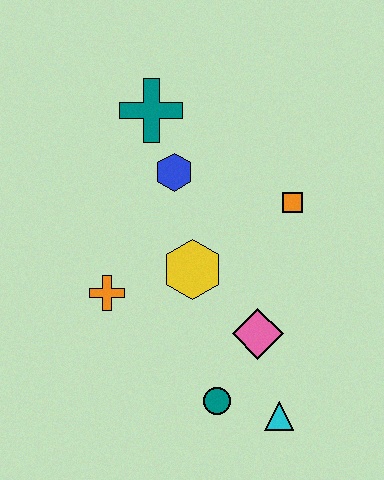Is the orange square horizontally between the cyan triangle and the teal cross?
No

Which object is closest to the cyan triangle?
The teal circle is closest to the cyan triangle.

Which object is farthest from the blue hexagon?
The cyan triangle is farthest from the blue hexagon.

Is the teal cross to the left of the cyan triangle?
Yes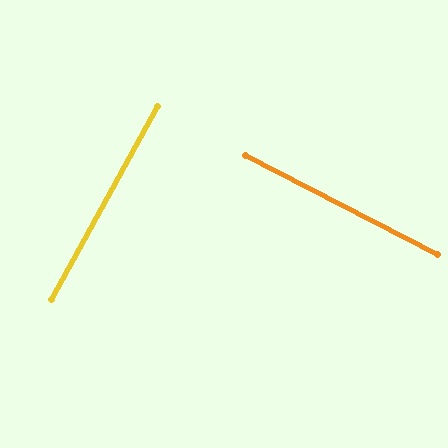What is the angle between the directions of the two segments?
Approximately 88 degrees.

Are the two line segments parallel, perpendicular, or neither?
Perpendicular — they meet at approximately 88°.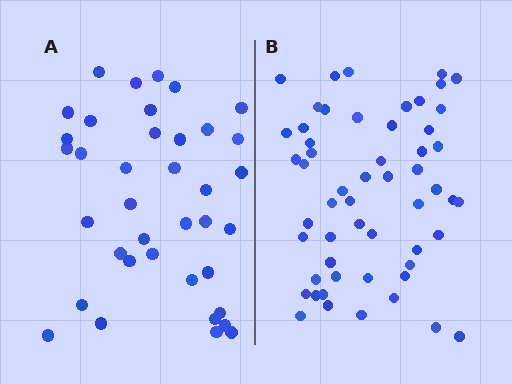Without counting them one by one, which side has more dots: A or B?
Region B (the right region) has more dots.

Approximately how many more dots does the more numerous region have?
Region B has approximately 15 more dots than region A.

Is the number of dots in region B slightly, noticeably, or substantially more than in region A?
Region B has noticeably more, but not dramatically so. The ratio is roughly 1.4 to 1.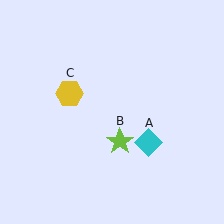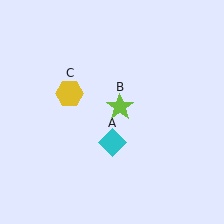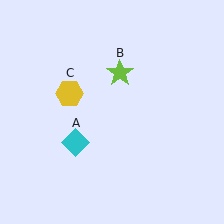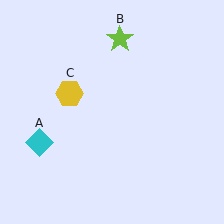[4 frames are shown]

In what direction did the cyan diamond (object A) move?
The cyan diamond (object A) moved left.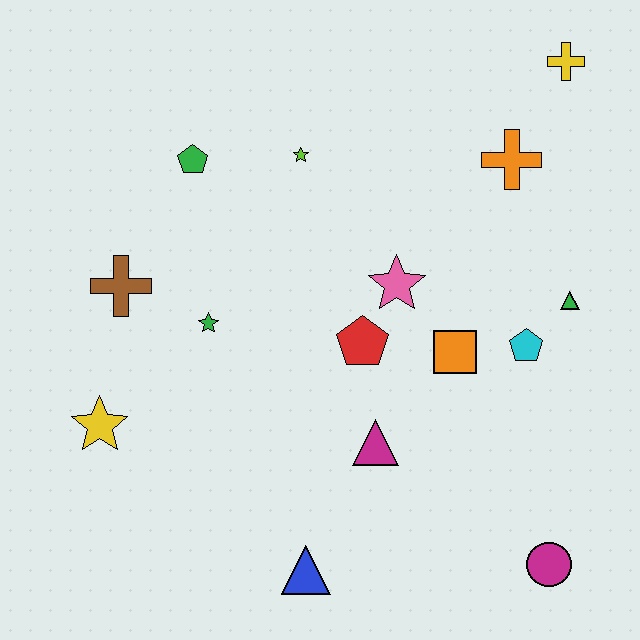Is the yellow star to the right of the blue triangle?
No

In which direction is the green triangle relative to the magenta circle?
The green triangle is above the magenta circle.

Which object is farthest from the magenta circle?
The green pentagon is farthest from the magenta circle.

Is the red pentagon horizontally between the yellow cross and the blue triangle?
Yes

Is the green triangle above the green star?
Yes